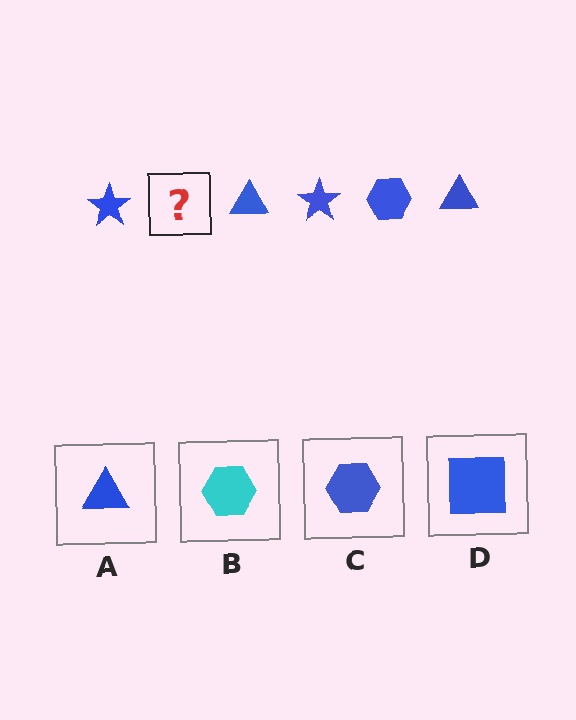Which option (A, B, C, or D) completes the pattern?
C.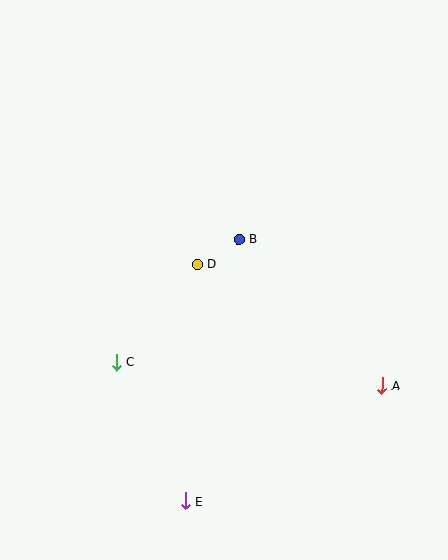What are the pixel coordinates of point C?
Point C is at (116, 362).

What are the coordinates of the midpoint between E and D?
The midpoint between E and D is at (191, 383).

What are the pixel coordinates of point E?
Point E is at (185, 501).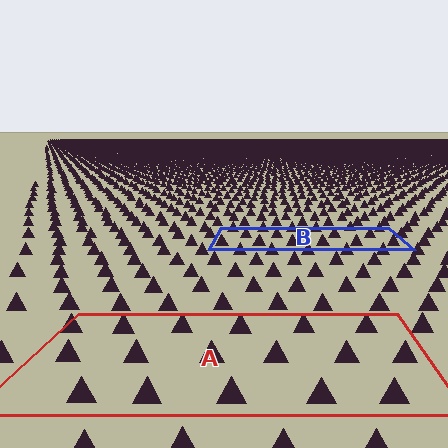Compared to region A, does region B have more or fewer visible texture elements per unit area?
Region B has more texture elements per unit area — they are packed more densely because it is farther away.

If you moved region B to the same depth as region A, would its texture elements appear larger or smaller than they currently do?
They would appear larger. At a closer depth, the same texture elements are projected at a bigger on-screen size.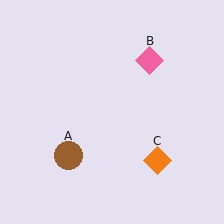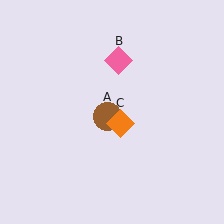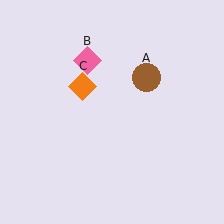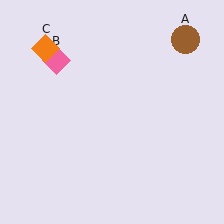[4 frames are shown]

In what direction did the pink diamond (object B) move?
The pink diamond (object B) moved left.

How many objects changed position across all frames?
3 objects changed position: brown circle (object A), pink diamond (object B), orange diamond (object C).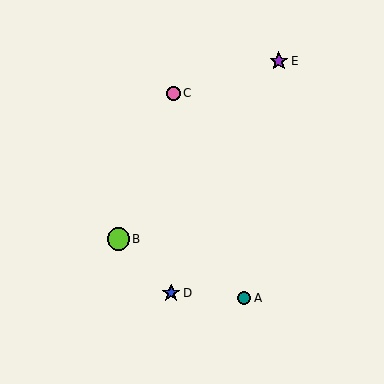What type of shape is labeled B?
Shape B is a lime circle.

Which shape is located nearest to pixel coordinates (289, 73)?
The purple star (labeled E) at (279, 61) is nearest to that location.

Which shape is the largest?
The lime circle (labeled B) is the largest.